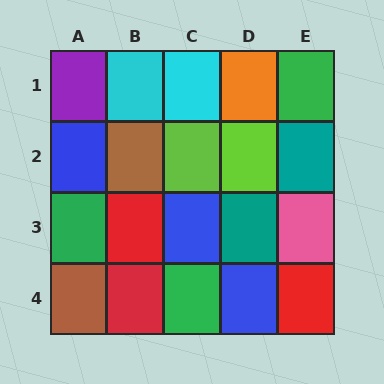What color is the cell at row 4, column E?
Red.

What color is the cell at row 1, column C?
Cyan.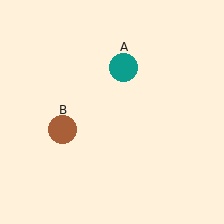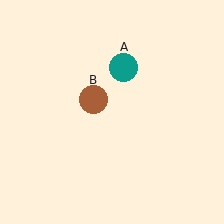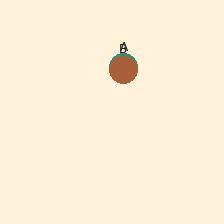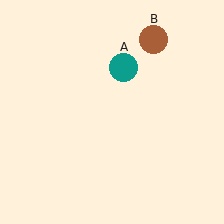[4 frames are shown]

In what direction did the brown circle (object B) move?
The brown circle (object B) moved up and to the right.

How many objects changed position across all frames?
1 object changed position: brown circle (object B).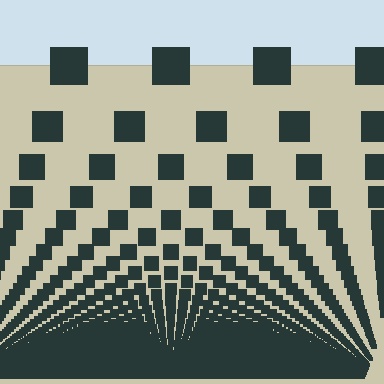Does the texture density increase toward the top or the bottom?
Density increases toward the bottom.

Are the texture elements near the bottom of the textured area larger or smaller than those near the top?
Smaller. The gradient is inverted — elements near the bottom are smaller and denser.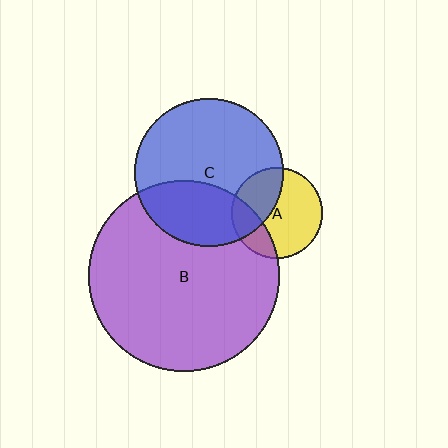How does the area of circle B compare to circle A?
Approximately 4.4 times.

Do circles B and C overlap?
Yes.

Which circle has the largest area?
Circle B (purple).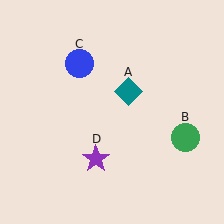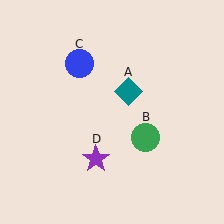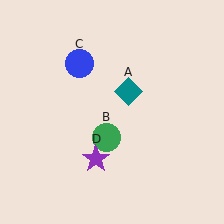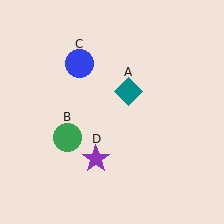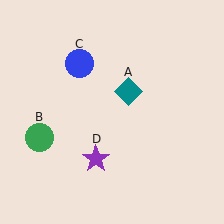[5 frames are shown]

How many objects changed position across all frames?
1 object changed position: green circle (object B).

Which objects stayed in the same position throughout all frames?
Teal diamond (object A) and blue circle (object C) and purple star (object D) remained stationary.